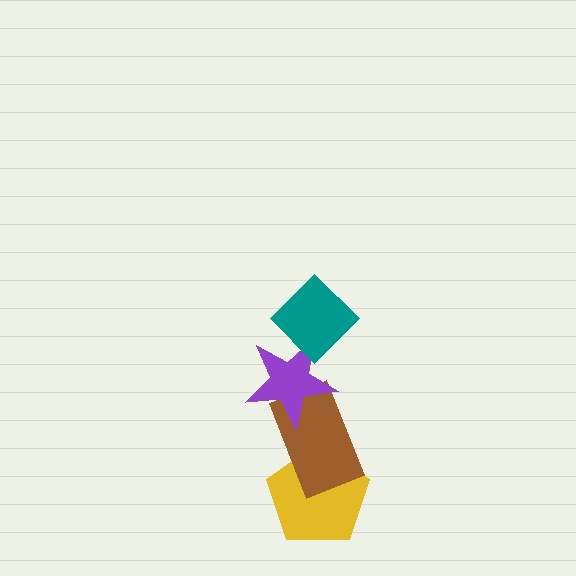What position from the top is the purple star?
The purple star is 2nd from the top.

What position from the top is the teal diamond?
The teal diamond is 1st from the top.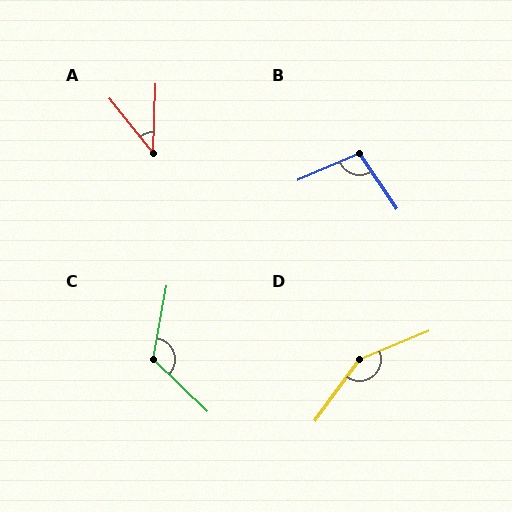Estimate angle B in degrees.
Approximately 101 degrees.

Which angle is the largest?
D, at approximately 148 degrees.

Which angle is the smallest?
A, at approximately 41 degrees.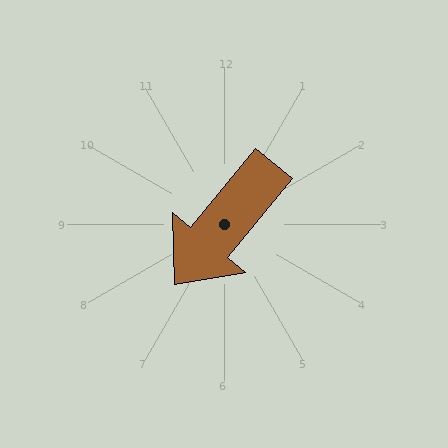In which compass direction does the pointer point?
Southwest.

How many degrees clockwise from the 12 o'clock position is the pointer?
Approximately 219 degrees.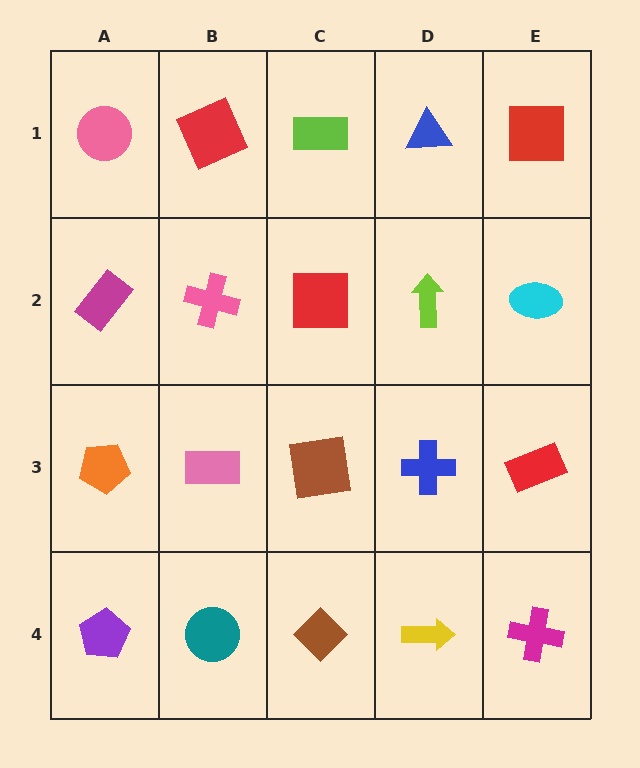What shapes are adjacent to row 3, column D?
A lime arrow (row 2, column D), a yellow arrow (row 4, column D), a brown square (row 3, column C), a red rectangle (row 3, column E).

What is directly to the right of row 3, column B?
A brown square.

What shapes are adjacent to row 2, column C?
A lime rectangle (row 1, column C), a brown square (row 3, column C), a pink cross (row 2, column B), a lime arrow (row 2, column D).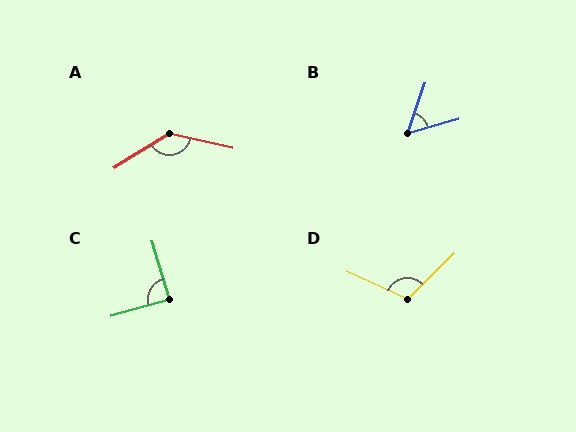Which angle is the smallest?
B, at approximately 55 degrees.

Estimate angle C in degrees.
Approximately 89 degrees.